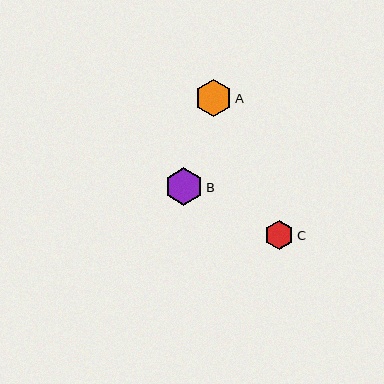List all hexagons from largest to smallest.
From largest to smallest: B, A, C.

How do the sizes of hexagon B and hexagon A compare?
Hexagon B and hexagon A are approximately the same size.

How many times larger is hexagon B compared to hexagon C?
Hexagon B is approximately 1.3 times the size of hexagon C.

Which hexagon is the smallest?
Hexagon C is the smallest with a size of approximately 30 pixels.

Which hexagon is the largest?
Hexagon B is the largest with a size of approximately 38 pixels.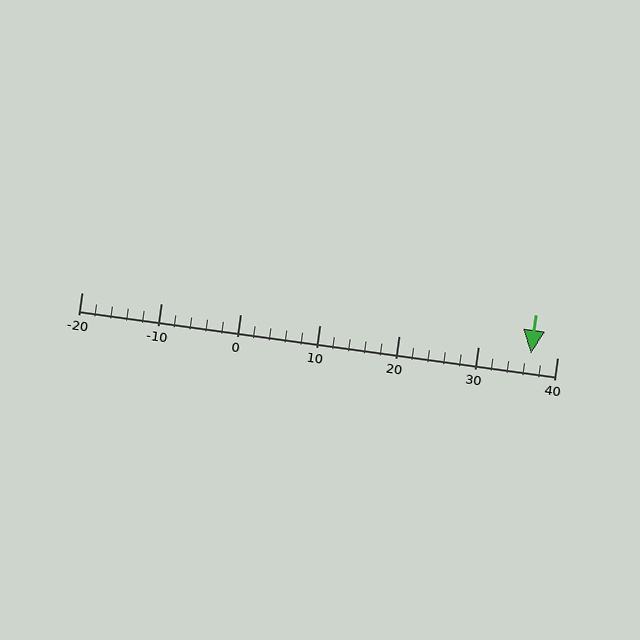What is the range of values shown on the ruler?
The ruler shows values from -20 to 40.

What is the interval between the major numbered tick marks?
The major tick marks are spaced 10 units apart.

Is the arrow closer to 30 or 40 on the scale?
The arrow is closer to 40.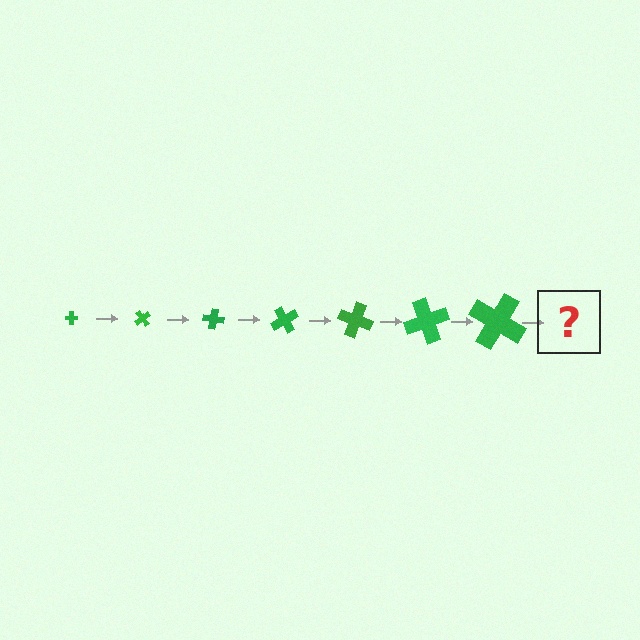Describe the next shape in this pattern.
It should be a cross, larger than the previous one and rotated 350 degrees from the start.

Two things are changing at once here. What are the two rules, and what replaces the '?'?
The two rules are that the cross grows larger each step and it rotates 50 degrees each step. The '?' should be a cross, larger than the previous one and rotated 350 degrees from the start.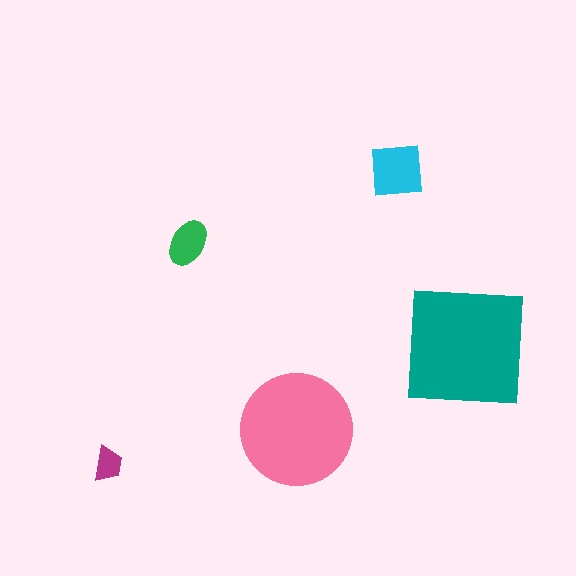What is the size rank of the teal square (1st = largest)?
1st.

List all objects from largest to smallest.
The teal square, the pink circle, the cyan square, the green ellipse, the magenta trapezoid.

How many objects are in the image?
There are 5 objects in the image.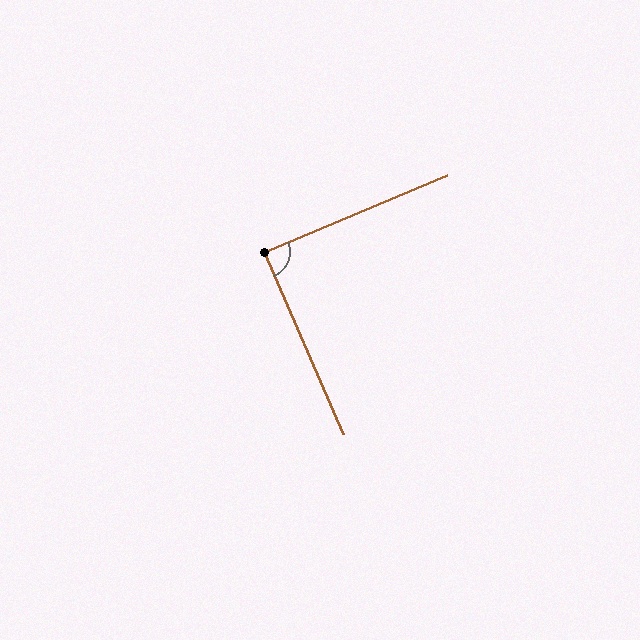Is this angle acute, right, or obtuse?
It is approximately a right angle.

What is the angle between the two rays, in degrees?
Approximately 89 degrees.